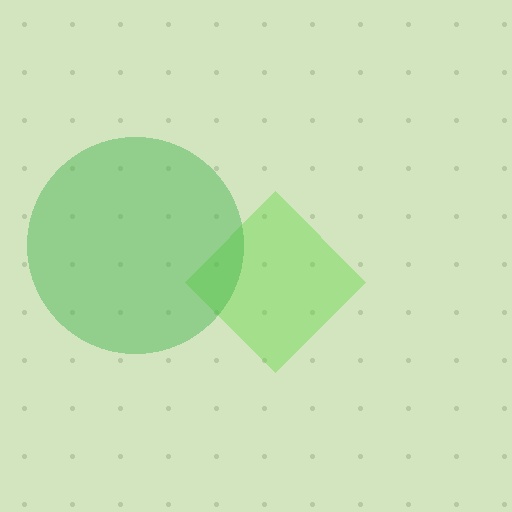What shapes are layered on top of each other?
The layered shapes are: a lime diamond, a green circle.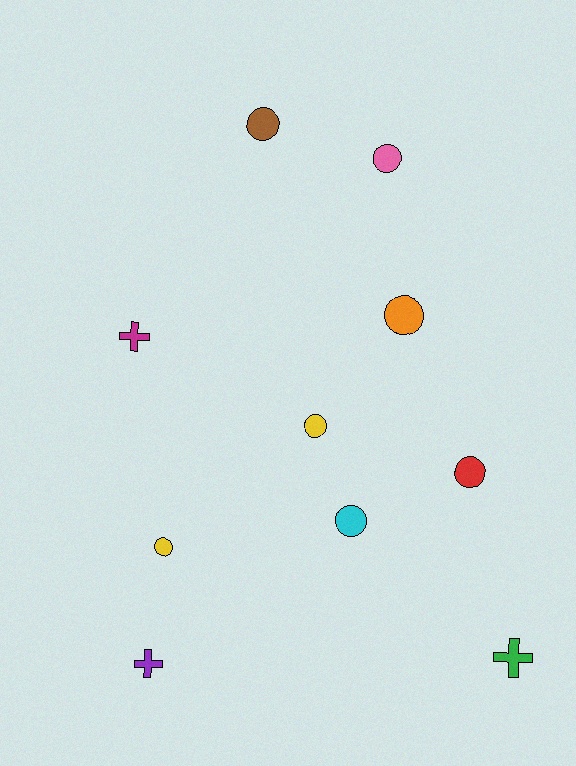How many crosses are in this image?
There are 3 crosses.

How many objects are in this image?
There are 10 objects.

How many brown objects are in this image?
There is 1 brown object.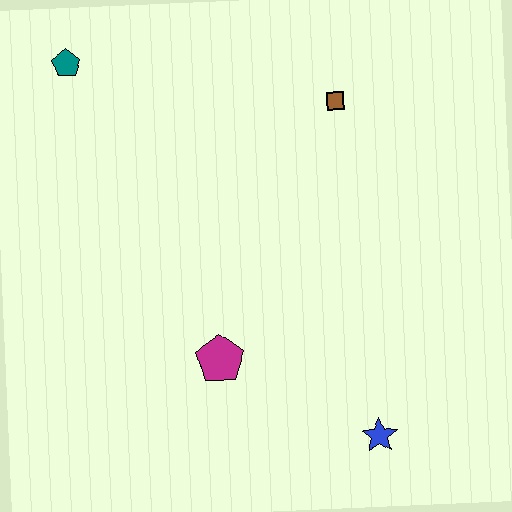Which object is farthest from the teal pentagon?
The blue star is farthest from the teal pentagon.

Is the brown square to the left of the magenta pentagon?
No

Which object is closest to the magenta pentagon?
The blue star is closest to the magenta pentagon.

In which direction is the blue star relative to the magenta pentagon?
The blue star is to the right of the magenta pentagon.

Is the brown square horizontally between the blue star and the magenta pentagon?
Yes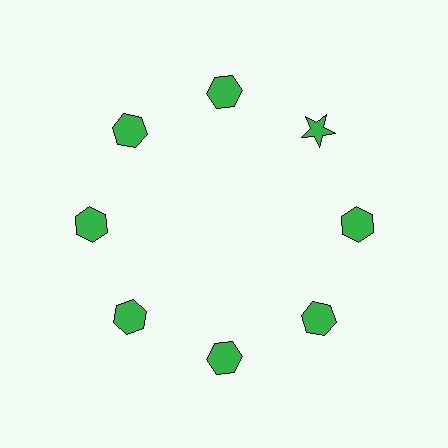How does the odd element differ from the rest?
It has a different shape: star instead of hexagon.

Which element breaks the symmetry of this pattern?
The green star at roughly the 2 o'clock position breaks the symmetry. All other shapes are green hexagons.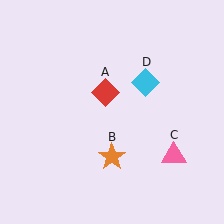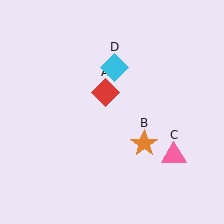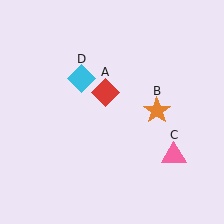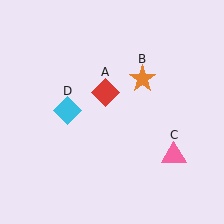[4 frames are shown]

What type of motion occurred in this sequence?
The orange star (object B), cyan diamond (object D) rotated counterclockwise around the center of the scene.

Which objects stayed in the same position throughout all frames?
Red diamond (object A) and pink triangle (object C) remained stationary.